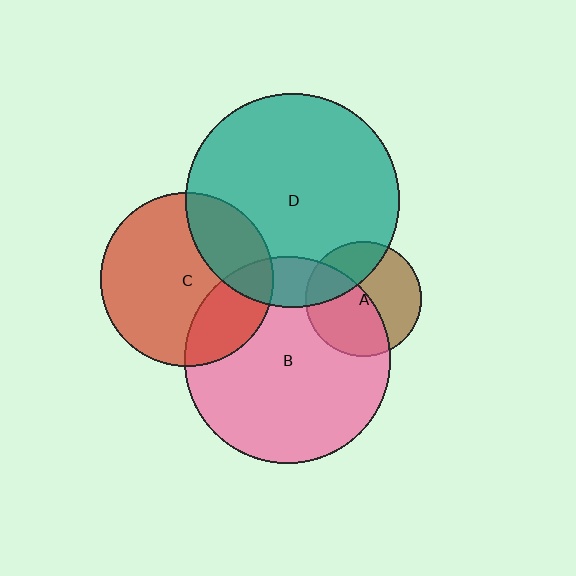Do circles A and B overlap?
Yes.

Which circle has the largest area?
Circle D (teal).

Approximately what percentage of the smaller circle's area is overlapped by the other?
Approximately 50%.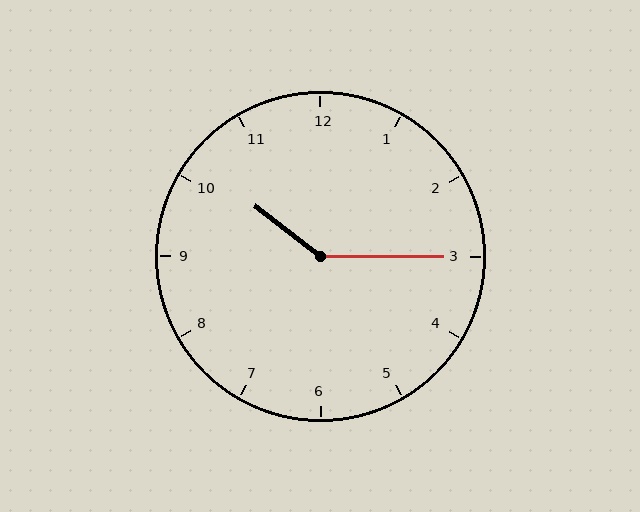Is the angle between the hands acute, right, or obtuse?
It is obtuse.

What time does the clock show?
10:15.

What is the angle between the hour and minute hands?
Approximately 142 degrees.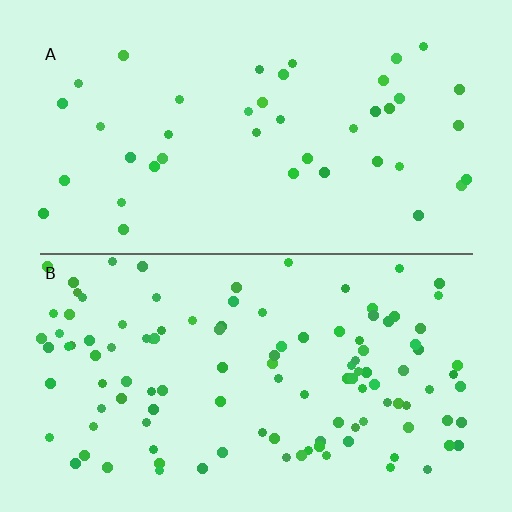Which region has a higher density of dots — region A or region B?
B (the bottom).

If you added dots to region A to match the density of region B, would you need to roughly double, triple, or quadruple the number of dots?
Approximately triple.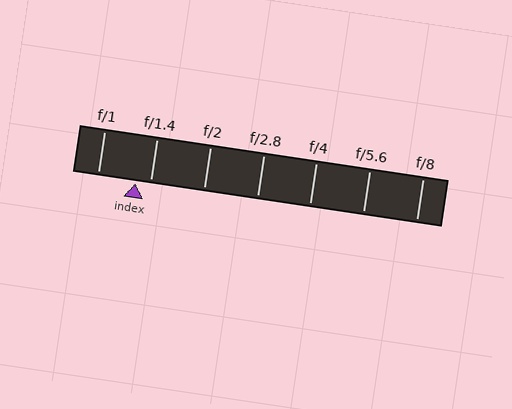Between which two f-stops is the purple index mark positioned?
The index mark is between f/1 and f/1.4.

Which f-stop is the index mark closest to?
The index mark is closest to f/1.4.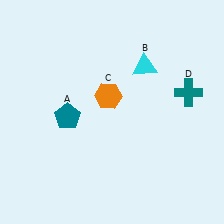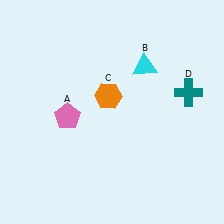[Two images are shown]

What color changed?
The pentagon (A) changed from teal in Image 1 to pink in Image 2.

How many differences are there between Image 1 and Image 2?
There is 1 difference between the two images.